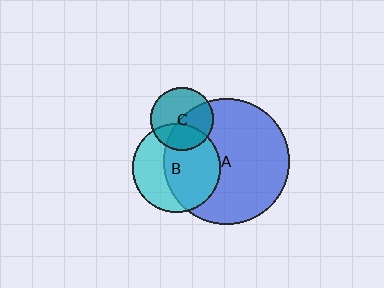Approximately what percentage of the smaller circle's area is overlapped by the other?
Approximately 35%.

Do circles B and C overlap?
Yes.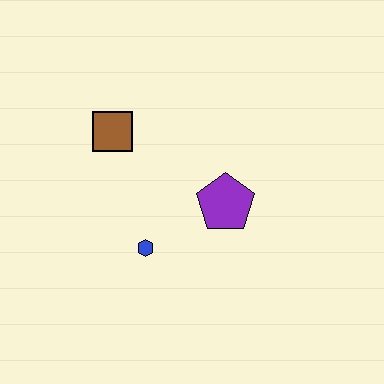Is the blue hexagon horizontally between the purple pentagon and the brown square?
Yes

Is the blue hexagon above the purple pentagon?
No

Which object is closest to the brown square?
The blue hexagon is closest to the brown square.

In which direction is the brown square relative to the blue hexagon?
The brown square is above the blue hexagon.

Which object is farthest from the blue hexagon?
The brown square is farthest from the blue hexagon.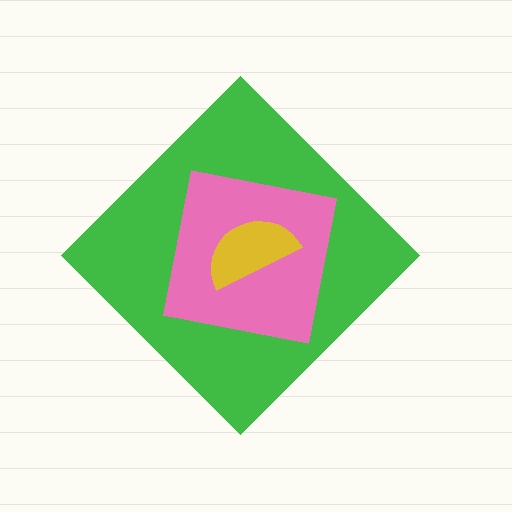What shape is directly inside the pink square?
The yellow semicircle.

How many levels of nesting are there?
3.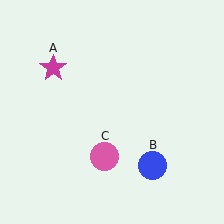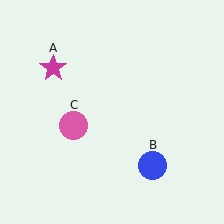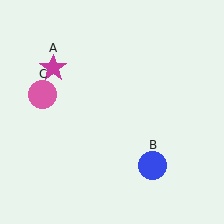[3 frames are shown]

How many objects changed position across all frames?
1 object changed position: pink circle (object C).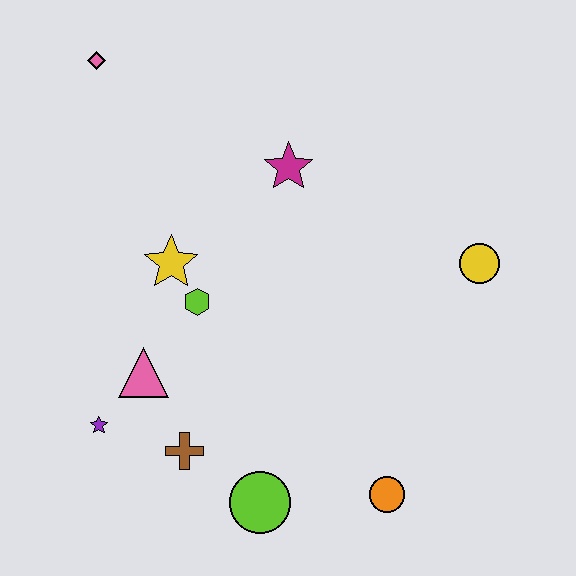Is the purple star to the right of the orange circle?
No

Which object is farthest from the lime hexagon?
The yellow circle is farthest from the lime hexagon.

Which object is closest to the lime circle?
The brown cross is closest to the lime circle.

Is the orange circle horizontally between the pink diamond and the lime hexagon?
No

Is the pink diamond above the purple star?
Yes